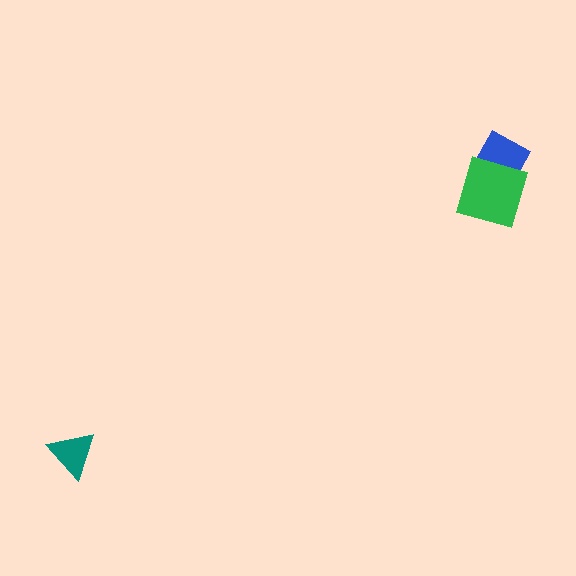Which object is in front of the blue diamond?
The green square is in front of the blue diamond.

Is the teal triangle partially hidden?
No, no other shape covers it.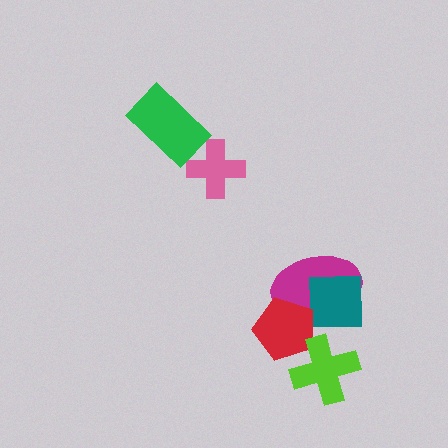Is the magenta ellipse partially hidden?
Yes, it is partially covered by another shape.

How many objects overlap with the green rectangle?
0 objects overlap with the green rectangle.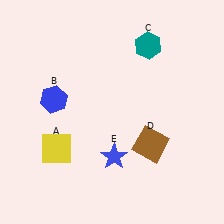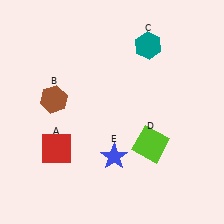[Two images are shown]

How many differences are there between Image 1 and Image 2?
There are 3 differences between the two images.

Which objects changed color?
A changed from yellow to red. B changed from blue to brown. D changed from brown to lime.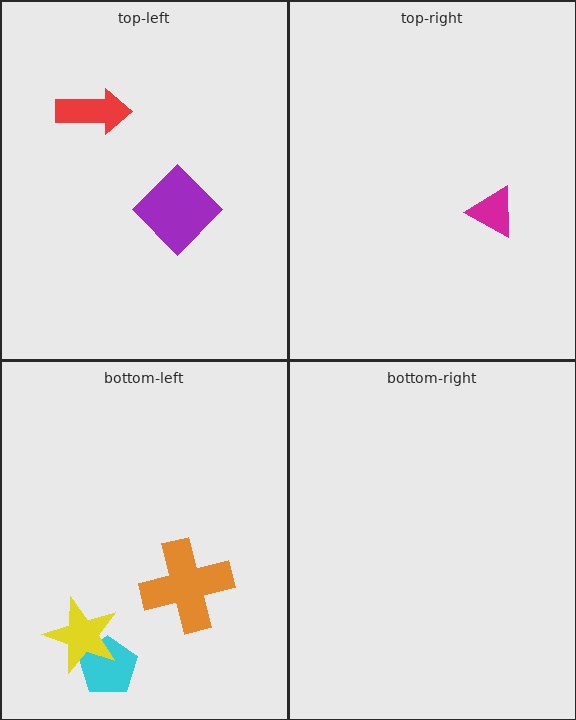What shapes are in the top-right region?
The magenta triangle.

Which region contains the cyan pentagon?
The bottom-left region.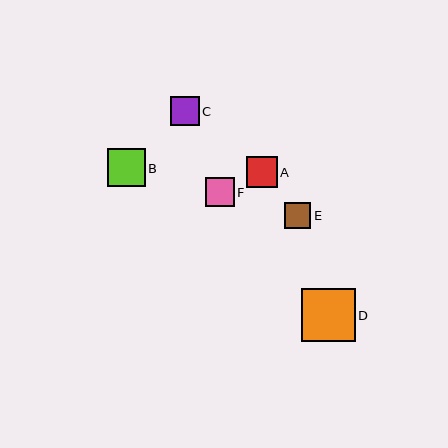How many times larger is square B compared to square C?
Square B is approximately 1.3 times the size of square C.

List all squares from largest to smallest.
From largest to smallest: D, B, A, F, C, E.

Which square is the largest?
Square D is the largest with a size of approximately 53 pixels.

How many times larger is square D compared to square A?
Square D is approximately 1.7 times the size of square A.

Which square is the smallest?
Square E is the smallest with a size of approximately 26 pixels.